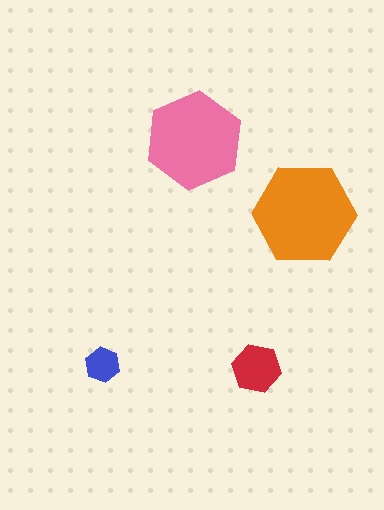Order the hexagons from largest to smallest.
the orange one, the pink one, the red one, the blue one.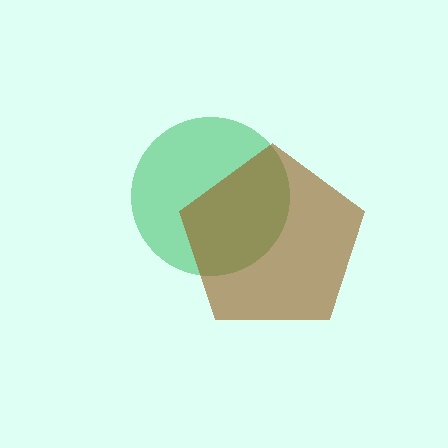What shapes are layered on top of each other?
The layered shapes are: a green circle, a brown pentagon.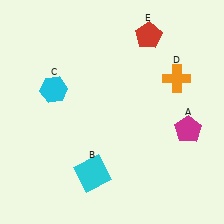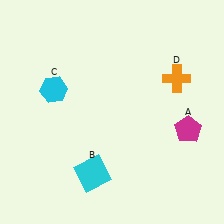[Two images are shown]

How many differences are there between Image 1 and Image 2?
There is 1 difference between the two images.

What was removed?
The red pentagon (E) was removed in Image 2.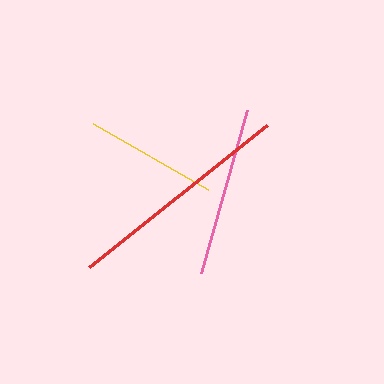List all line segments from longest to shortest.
From longest to shortest: red, pink, yellow.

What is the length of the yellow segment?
The yellow segment is approximately 133 pixels long.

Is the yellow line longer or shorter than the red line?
The red line is longer than the yellow line.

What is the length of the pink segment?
The pink segment is approximately 169 pixels long.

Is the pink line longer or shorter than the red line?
The red line is longer than the pink line.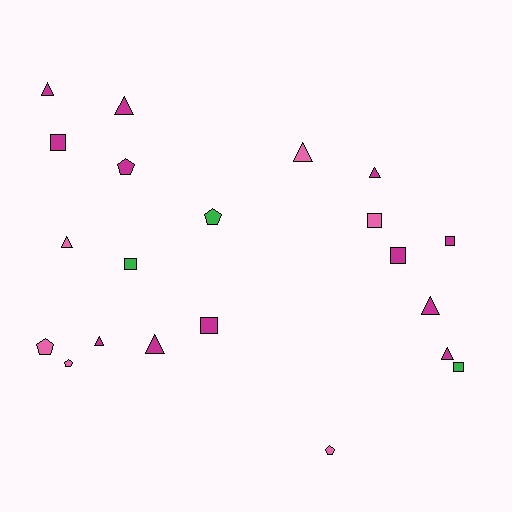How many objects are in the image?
There are 21 objects.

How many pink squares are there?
There is 1 pink square.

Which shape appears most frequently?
Triangle, with 9 objects.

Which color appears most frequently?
Magenta, with 12 objects.